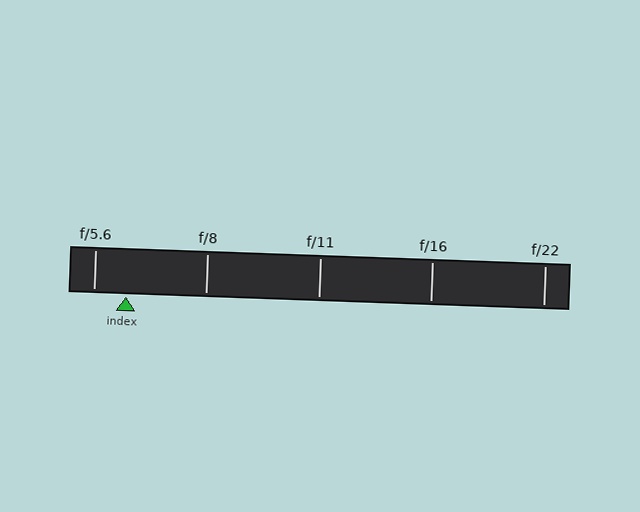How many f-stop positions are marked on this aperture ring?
There are 5 f-stop positions marked.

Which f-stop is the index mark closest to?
The index mark is closest to f/5.6.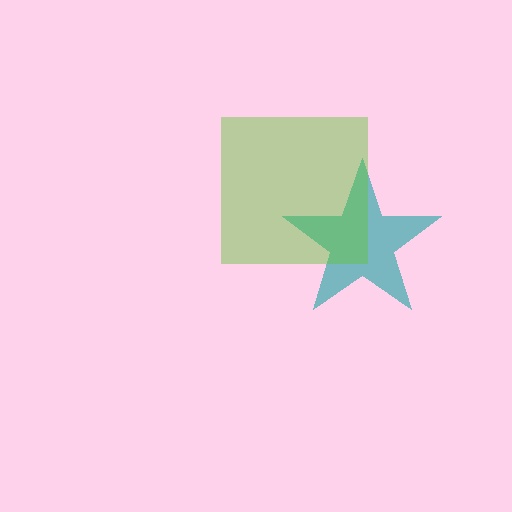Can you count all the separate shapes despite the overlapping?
Yes, there are 2 separate shapes.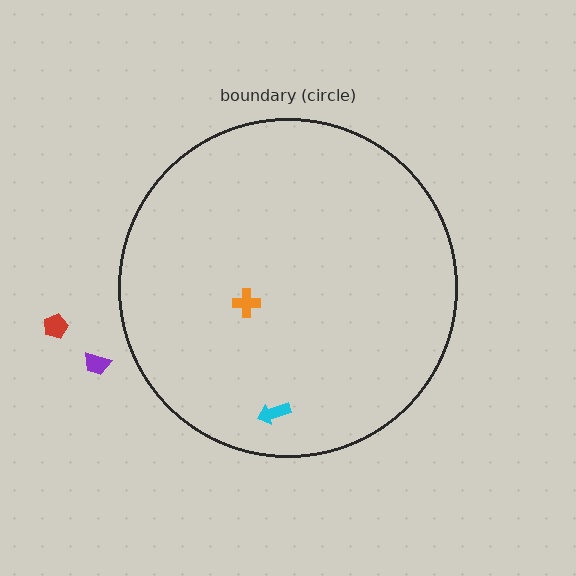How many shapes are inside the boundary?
2 inside, 2 outside.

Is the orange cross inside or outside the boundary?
Inside.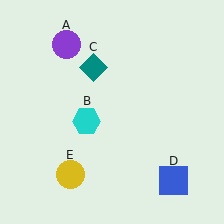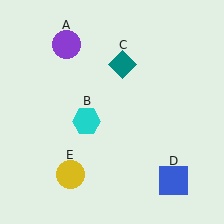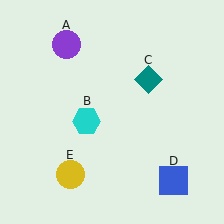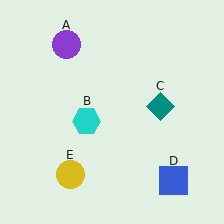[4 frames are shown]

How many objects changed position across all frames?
1 object changed position: teal diamond (object C).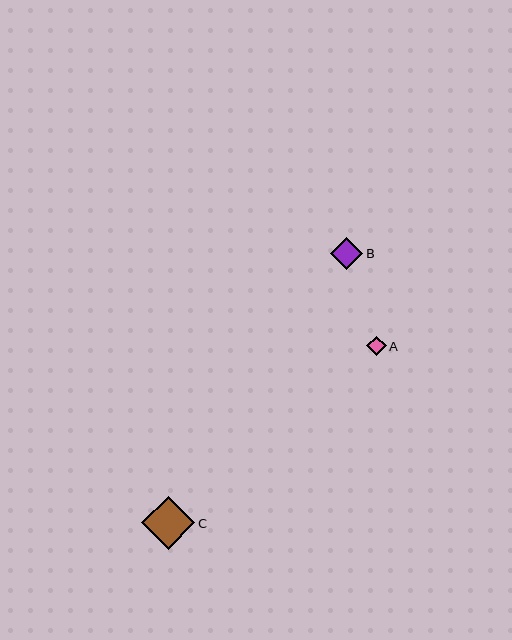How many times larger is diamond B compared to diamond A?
Diamond B is approximately 1.7 times the size of diamond A.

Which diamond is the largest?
Diamond C is the largest with a size of approximately 53 pixels.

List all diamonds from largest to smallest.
From largest to smallest: C, B, A.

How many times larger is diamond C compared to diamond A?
Diamond C is approximately 2.8 times the size of diamond A.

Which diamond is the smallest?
Diamond A is the smallest with a size of approximately 19 pixels.